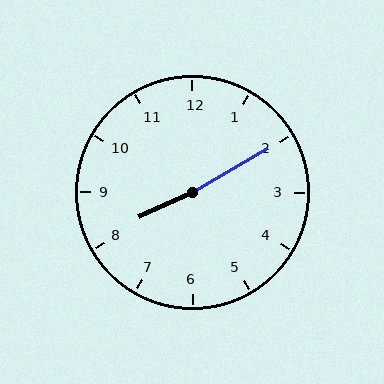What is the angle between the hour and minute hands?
Approximately 175 degrees.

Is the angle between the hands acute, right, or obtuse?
It is obtuse.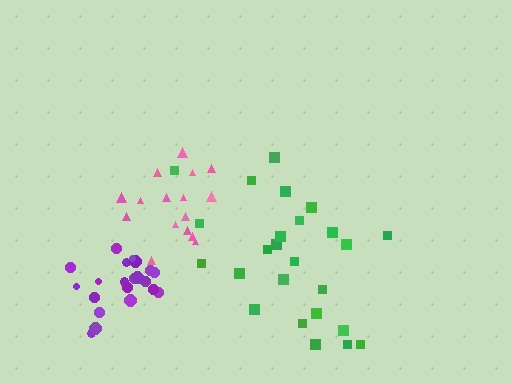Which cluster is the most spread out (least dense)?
Green.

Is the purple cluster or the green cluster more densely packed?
Purple.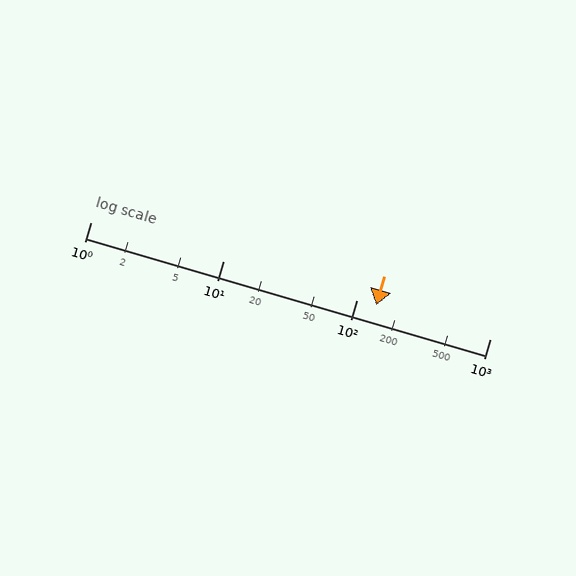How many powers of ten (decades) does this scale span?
The scale spans 3 decades, from 1 to 1000.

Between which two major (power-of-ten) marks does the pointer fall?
The pointer is between 100 and 1000.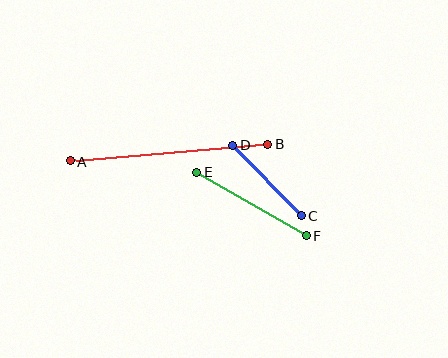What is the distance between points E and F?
The distance is approximately 126 pixels.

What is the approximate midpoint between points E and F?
The midpoint is at approximately (251, 204) pixels.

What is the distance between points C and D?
The distance is approximately 99 pixels.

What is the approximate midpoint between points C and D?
The midpoint is at approximately (267, 181) pixels.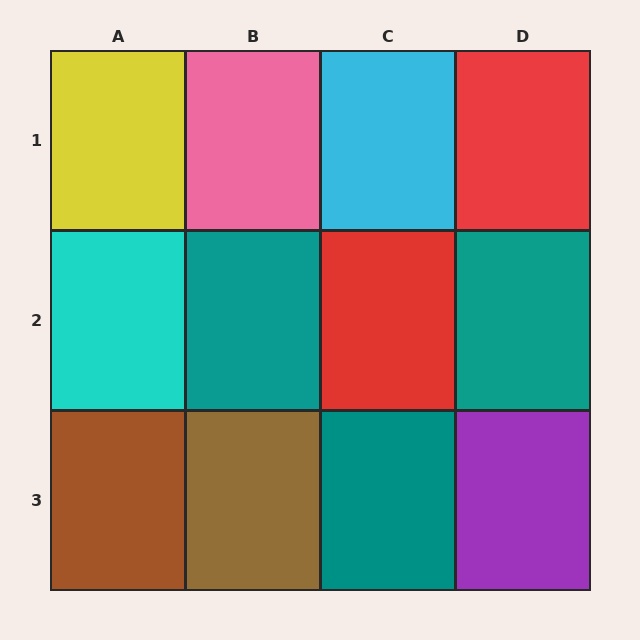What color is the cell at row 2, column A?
Cyan.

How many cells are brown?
2 cells are brown.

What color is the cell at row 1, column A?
Yellow.